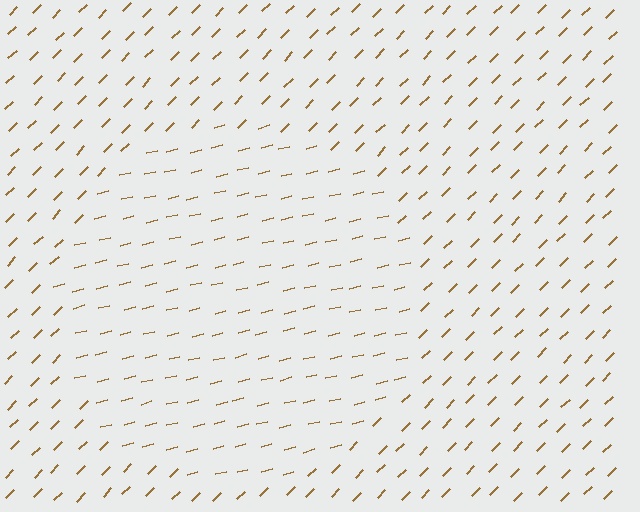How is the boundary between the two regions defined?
The boundary is defined purely by a change in line orientation (approximately 31 degrees difference). All lines are the same color and thickness.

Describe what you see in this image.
The image is filled with small brown line segments. A circle region in the image has lines oriented differently from the surrounding lines, creating a visible texture boundary.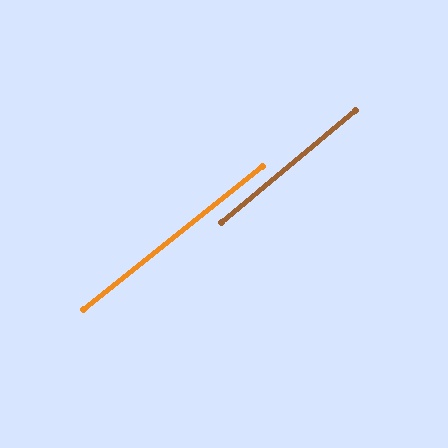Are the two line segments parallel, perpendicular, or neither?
Parallel — their directions differ by only 1.3°.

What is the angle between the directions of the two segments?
Approximately 1 degree.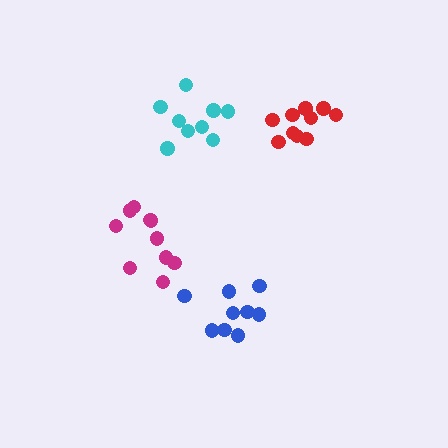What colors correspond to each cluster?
The clusters are colored: magenta, red, blue, cyan.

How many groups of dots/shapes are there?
There are 4 groups.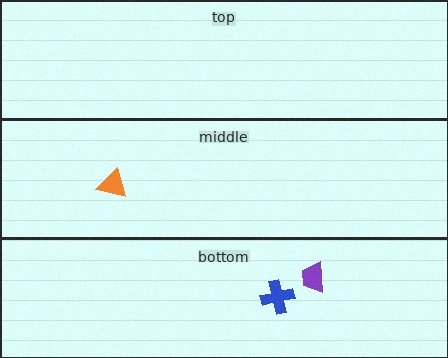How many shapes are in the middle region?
1.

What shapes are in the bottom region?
The purple trapezoid, the blue cross.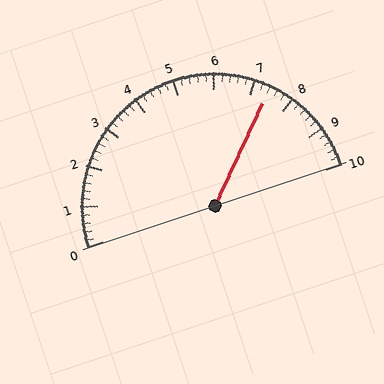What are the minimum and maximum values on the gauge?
The gauge ranges from 0 to 10.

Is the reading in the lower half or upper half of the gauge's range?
The reading is in the upper half of the range (0 to 10).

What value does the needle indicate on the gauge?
The needle indicates approximately 7.4.